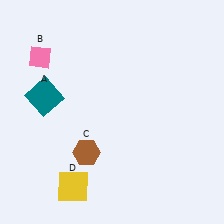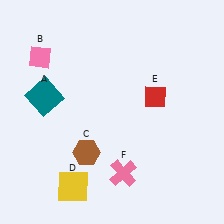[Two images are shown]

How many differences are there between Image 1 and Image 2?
There are 2 differences between the two images.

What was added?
A red diamond (E), a pink cross (F) were added in Image 2.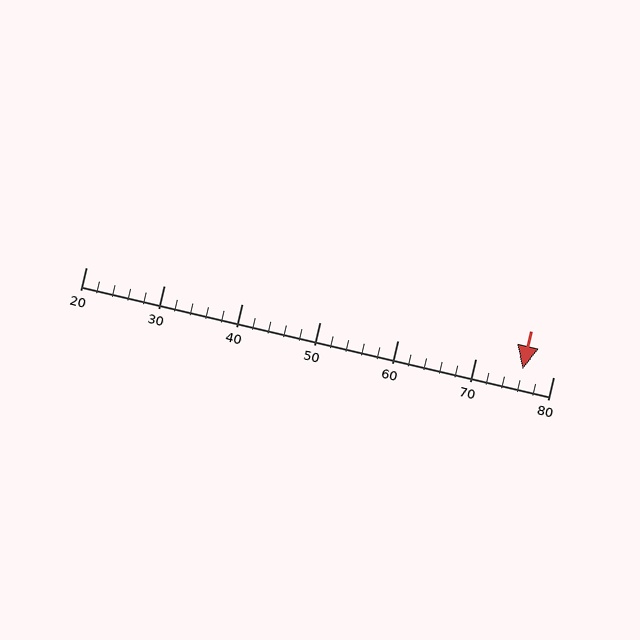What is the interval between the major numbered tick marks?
The major tick marks are spaced 10 units apart.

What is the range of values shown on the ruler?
The ruler shows values from 20 to 80.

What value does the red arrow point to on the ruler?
The red arrow points to approximately 76.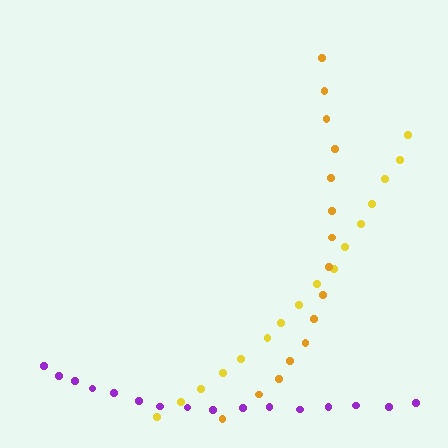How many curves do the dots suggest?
There are 3 distinct paths.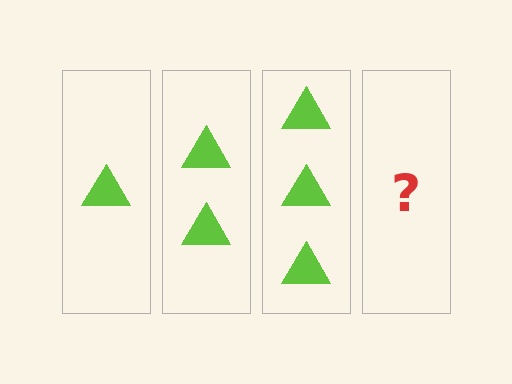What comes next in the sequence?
The next element should be 4 triangles.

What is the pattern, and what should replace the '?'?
The pattern is that each step adds one more triangle. The '?' should be 4 triangles.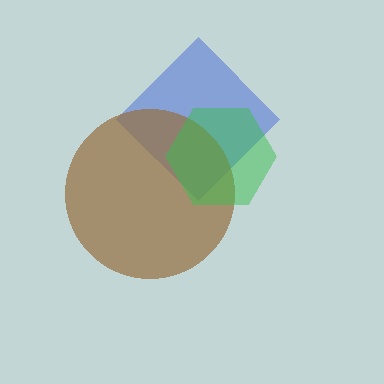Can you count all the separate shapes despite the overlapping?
Yes, there are 3 separate shapes.